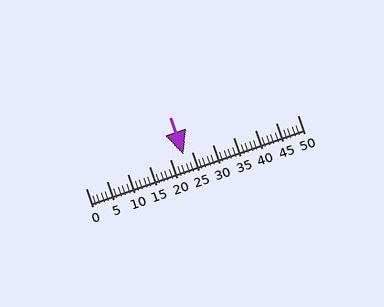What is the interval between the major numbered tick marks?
The major tick marks are spaced 5 units apart.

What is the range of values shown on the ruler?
The ruler shows values from 0 to 50.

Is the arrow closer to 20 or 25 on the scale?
The arrow is closer to 25.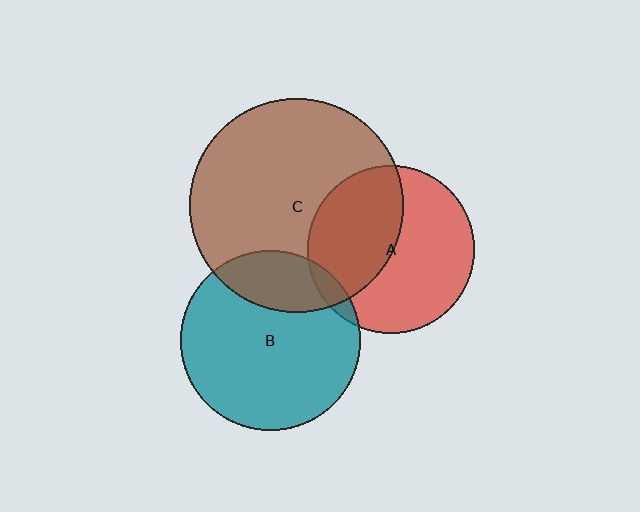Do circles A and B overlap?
Yes.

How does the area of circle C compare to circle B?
Approximately 1.4 times.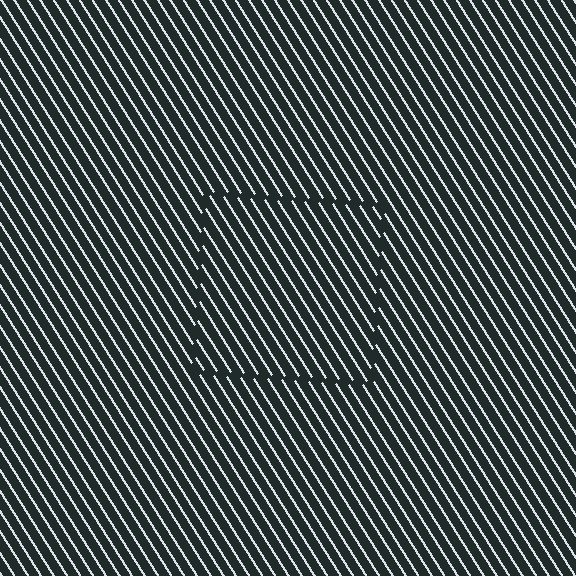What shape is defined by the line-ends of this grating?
An illusory square. The interior of the shape contains the same grating, shifted by half a period — the contour is defined by the phase discontinuity where line-ends from the inner and outer gratings abut.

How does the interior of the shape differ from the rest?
The interior of the shape contains the same grating, shifted by half a period — the contour is defined by the phase discontinuity where line-ends from the inner and outer gratings abut.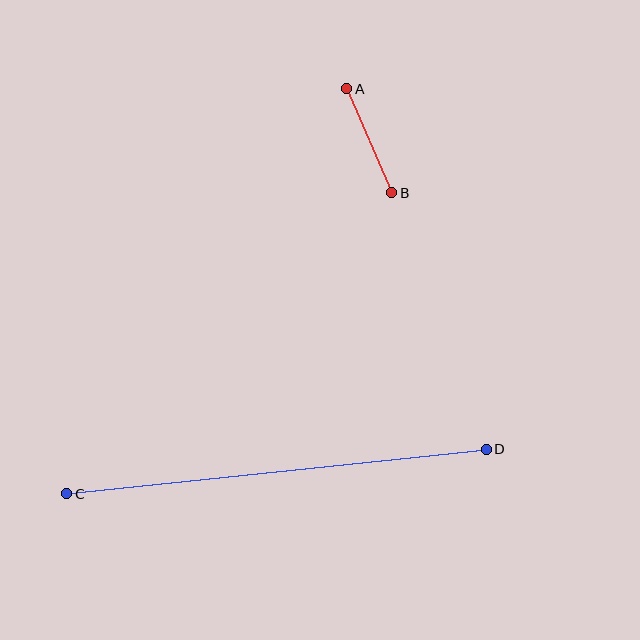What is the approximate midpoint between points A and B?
The midpoint is at approximately (369, 141) pixels.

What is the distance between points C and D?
The distance is approximately 422 pixels.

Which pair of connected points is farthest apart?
Points C and D are farthest apart.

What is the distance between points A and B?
The distance is approximately 113 pixels.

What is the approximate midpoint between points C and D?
The midpoint is at approximately (276, 471) pixels.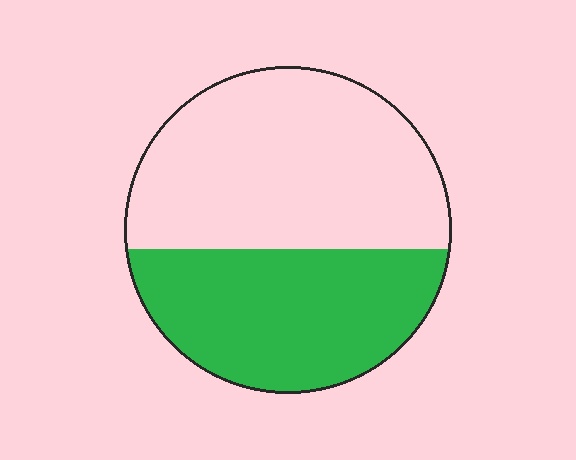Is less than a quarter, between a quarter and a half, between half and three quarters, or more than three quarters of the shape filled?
Between a quarter and a half.